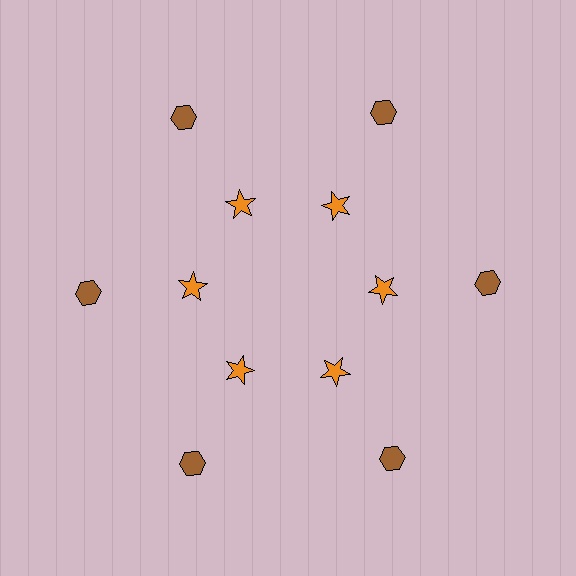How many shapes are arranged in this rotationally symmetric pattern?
There are 12 shapes, arranged in 6 groups of 2.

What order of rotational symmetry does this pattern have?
This pattern has 6-fold rotational symmetry.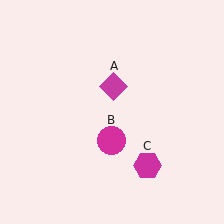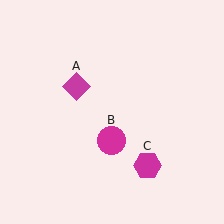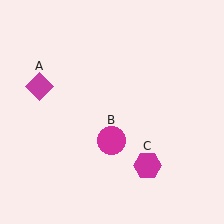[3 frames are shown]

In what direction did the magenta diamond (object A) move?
The magenta diamond (object A) moved left.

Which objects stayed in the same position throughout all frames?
Magenta circle (object B) and magenta hexagon (object C) remained stationary.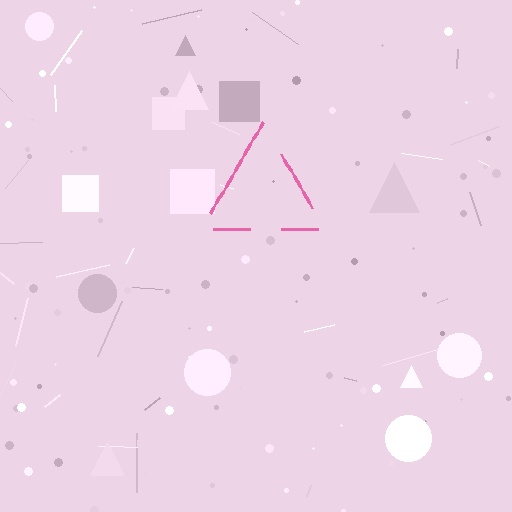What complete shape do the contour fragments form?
The contour fragments form a triangle.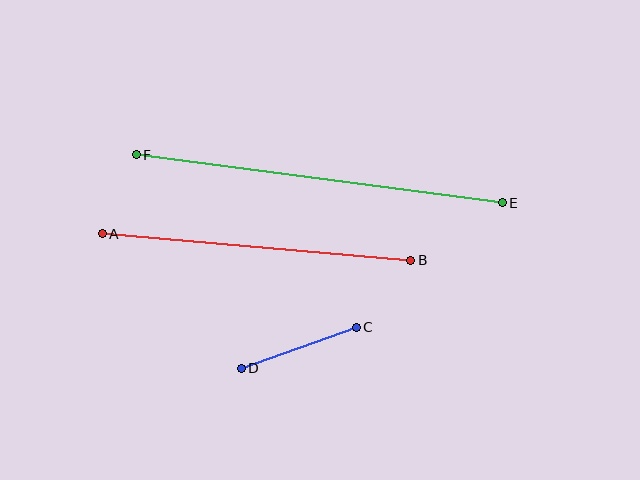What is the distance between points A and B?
The distance is approximately 310 pixels.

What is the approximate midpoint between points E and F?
The midpoint is at approximately (319, 179) pixels.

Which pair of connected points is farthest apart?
Points E and F are farthest apart.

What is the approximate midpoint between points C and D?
The midpoint is at approximately (299, 348) pixels.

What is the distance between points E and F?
The distance is approximately 369 pixels.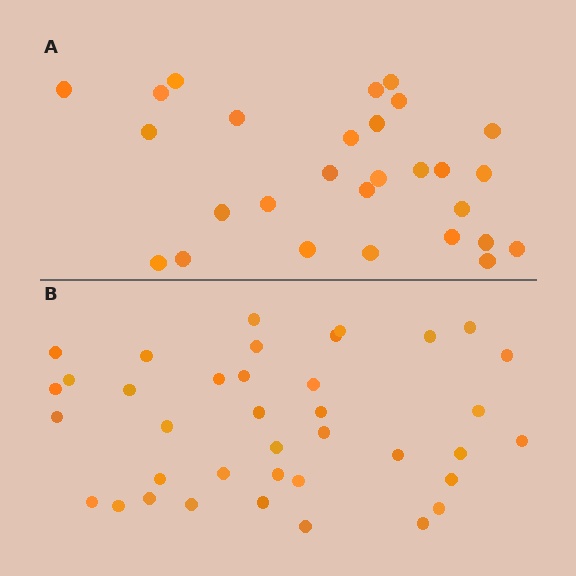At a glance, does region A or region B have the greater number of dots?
Region B (the bottom region) has more dots.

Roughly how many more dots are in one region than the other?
Region B has roughly 10 or so more dots than region A.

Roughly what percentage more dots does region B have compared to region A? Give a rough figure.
About 35% more.